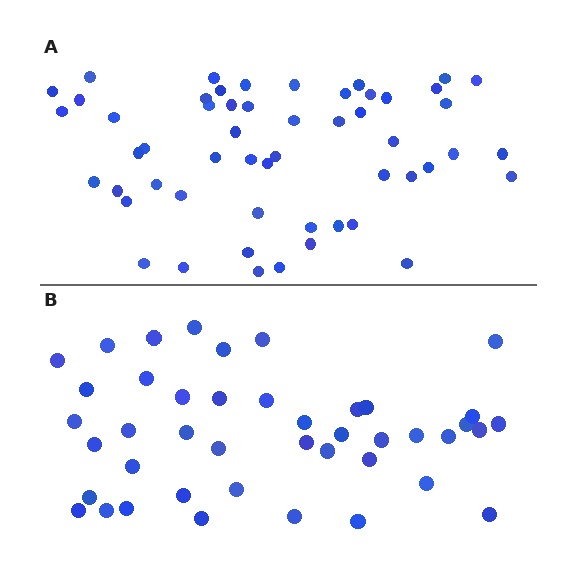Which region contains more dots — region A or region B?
Region A (the top region) has more dots.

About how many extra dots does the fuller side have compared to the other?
Region A has roughly 12 or so more dots than region B.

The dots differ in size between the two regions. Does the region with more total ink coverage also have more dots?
No. Region B has more total ink coverage because its dots are larger, but region A actually contains more individual dots. Total area can be misleading — the number of items is what matters here.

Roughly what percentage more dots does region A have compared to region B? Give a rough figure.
About 25% more.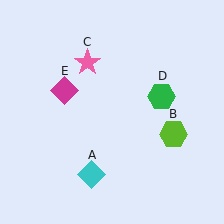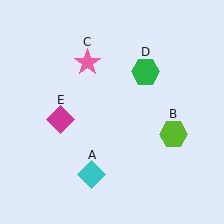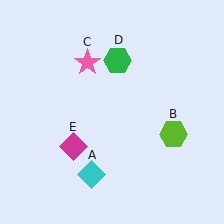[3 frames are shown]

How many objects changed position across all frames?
2 objects changed position: green hexagon (object D), magenta diamond (object E).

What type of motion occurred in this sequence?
The green hexagon (object D), magenta diamond (object E) rotated counterclockwise around the center of the scene.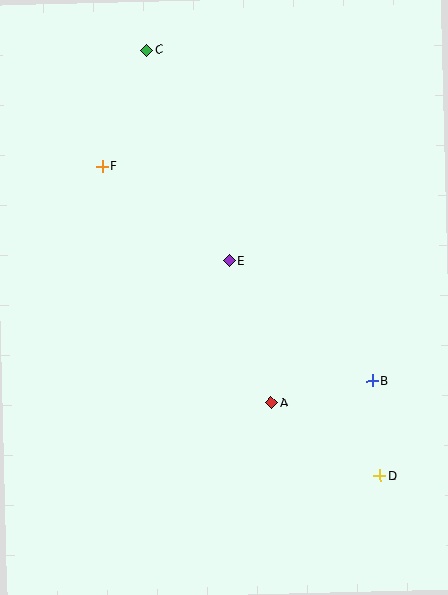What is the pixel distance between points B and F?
The distance between B and F is 345 pixels.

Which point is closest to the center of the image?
Point E at (229, 260) is closest to the center.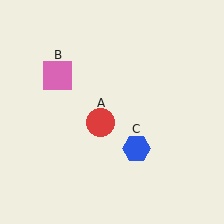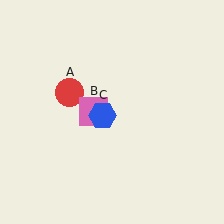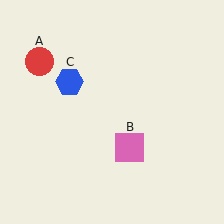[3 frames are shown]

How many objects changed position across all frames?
3 objects changed position: red circle (object A), pink square (object B), blue hexagon (object C).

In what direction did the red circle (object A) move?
The red circle (object A) moved up and to the left.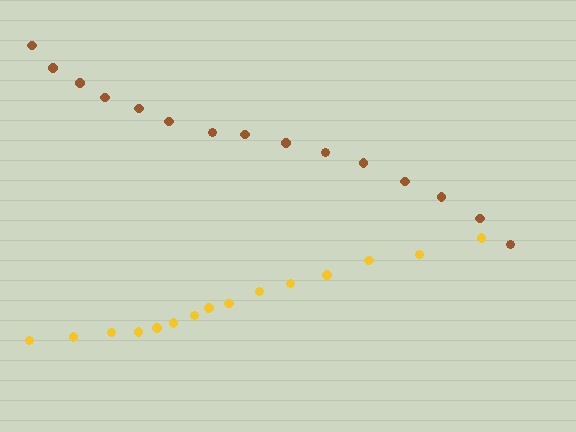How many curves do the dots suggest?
There are 2 distinct paths.